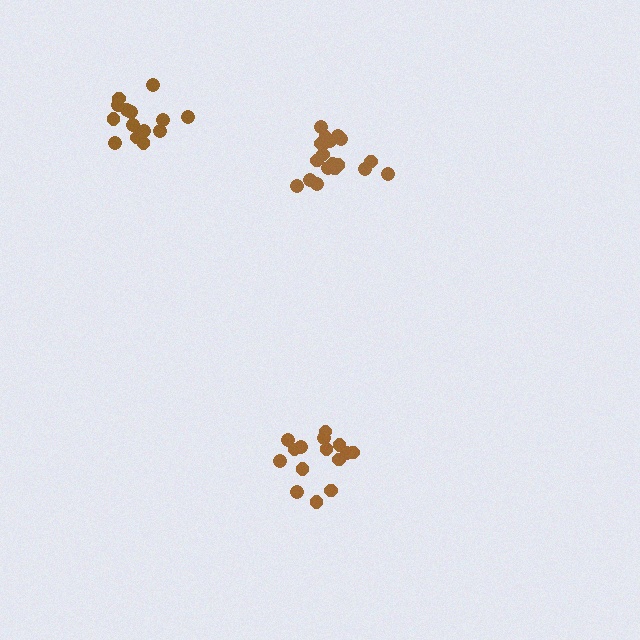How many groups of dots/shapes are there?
There are 3 groups.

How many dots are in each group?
Group 1: 15 dots, Group 2: 19 dots, Group 3: 14 dots (48 total).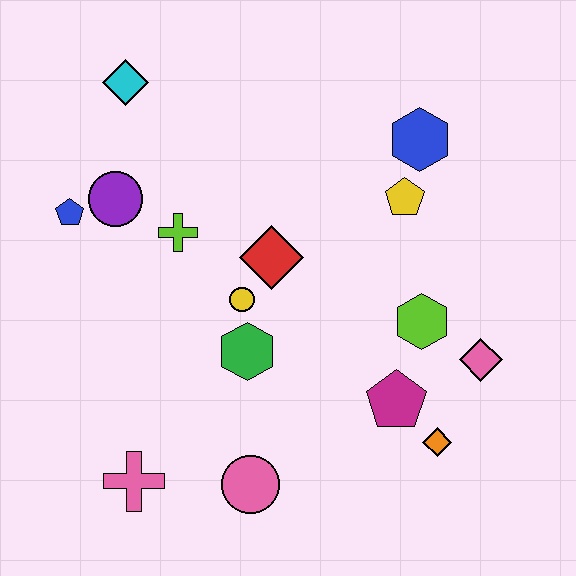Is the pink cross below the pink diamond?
Yes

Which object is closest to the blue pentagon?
The purple circle is closest to the blue pentagon.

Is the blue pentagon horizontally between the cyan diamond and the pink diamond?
No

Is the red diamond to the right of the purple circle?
Yes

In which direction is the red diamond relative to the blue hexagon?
The red diamond is to the left of the blue hexagon.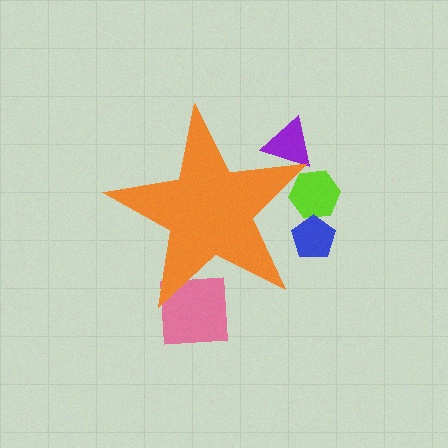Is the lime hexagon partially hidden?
Yes, the lime hexagon is partially hidden behind the orange star.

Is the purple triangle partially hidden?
Yes, the purple triangle is partially hidden behind the orange star.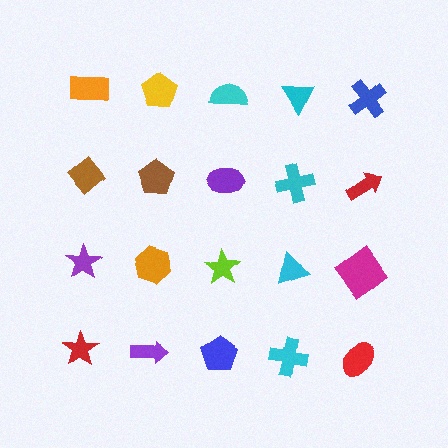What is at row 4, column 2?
A purple arrow.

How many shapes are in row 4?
5 shapes.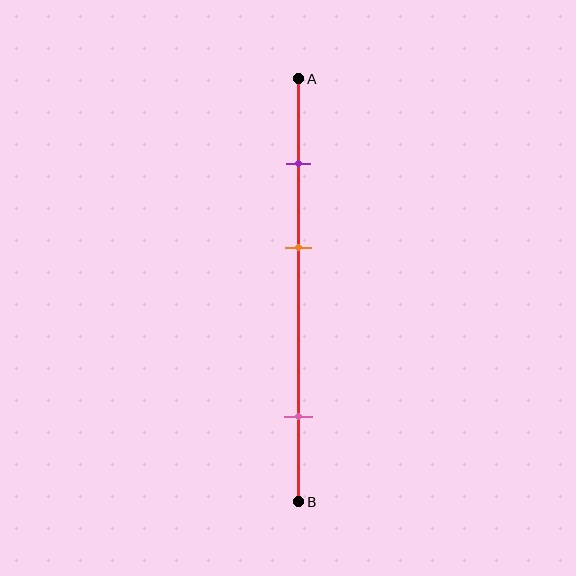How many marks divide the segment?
There are 3 marks dividing the segment.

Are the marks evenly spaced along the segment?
No, the marks are not evenly spaced.